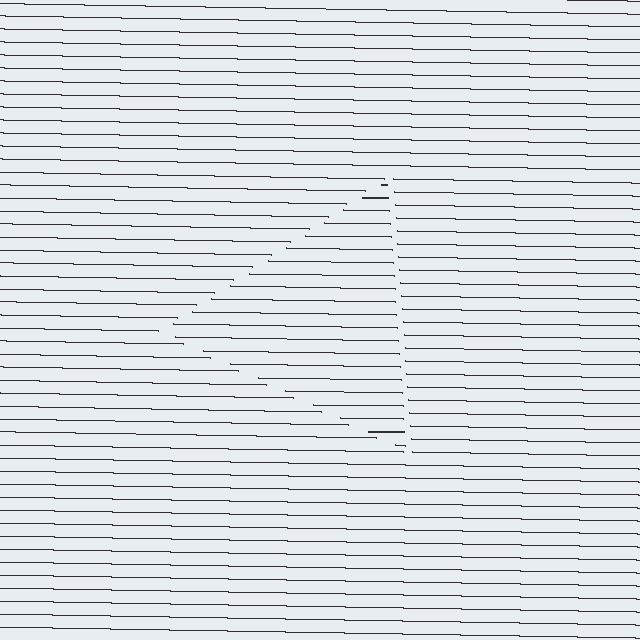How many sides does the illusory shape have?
3 sides — the line-ends trace a triangle.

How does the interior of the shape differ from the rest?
The interior of the shape contains the same grating, shifted by half a period — the contour is defined by the phase discontinuity where line-ends from the inner and outer gratings abut.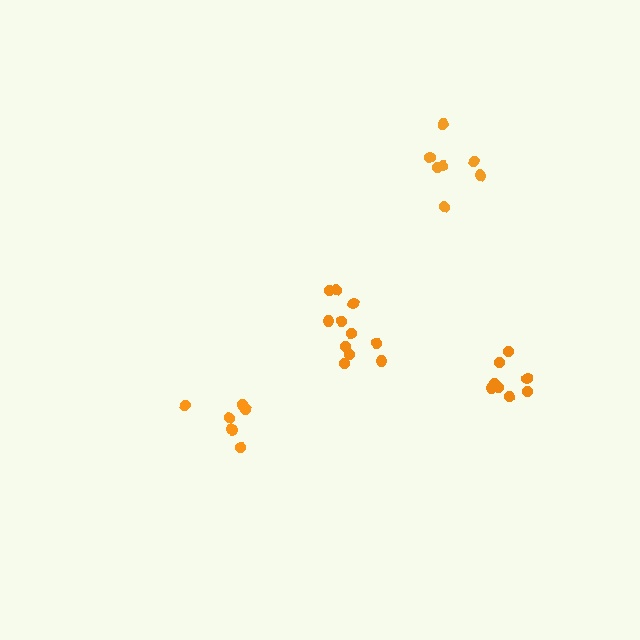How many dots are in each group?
Group 1: 9 dots, Group 2: 6 dots, Group 3: 11 dots, Group 4: 7 dots (33 total).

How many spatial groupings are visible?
There are 4 spatial groupings.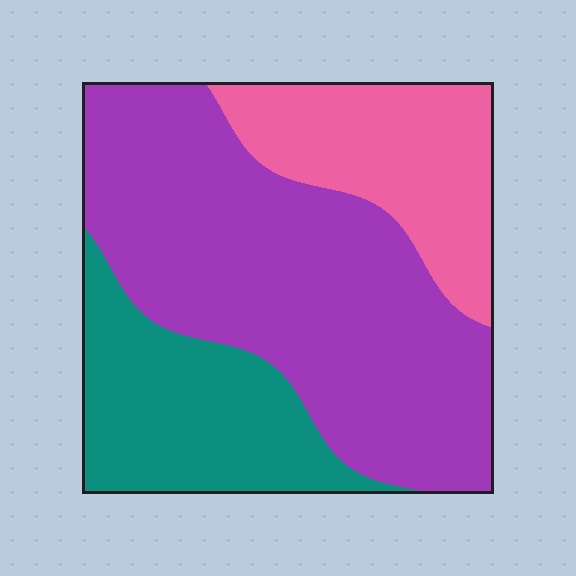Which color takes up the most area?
Purple, at roughly 55%.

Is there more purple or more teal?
Purple.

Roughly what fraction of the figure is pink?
Pink covers roughly 20% of the figure.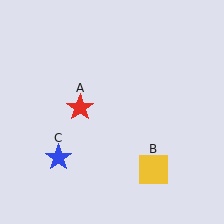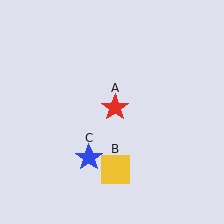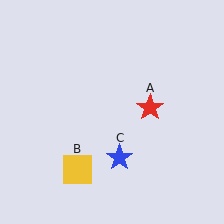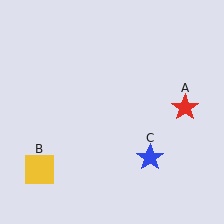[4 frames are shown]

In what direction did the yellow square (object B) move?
The yellow square (object B) moved left.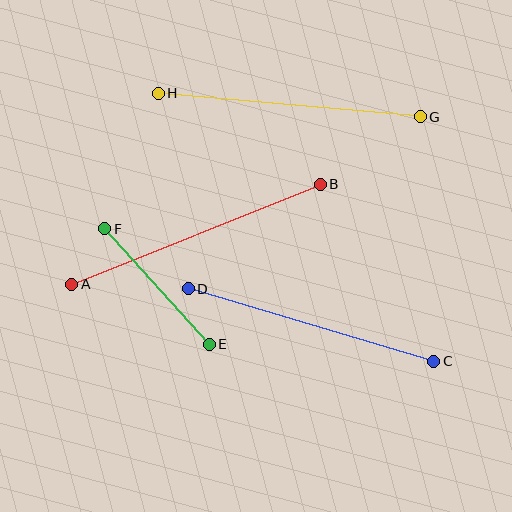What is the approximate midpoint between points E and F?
The midpoint is at approximately (157, 286) pixels.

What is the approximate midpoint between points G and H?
The midpoint is at approximately (289, 105) pixels.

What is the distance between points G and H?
The distance is approximately 263 pixels.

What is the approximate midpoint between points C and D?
The midpoint is at approximately (311, 325) pixels.